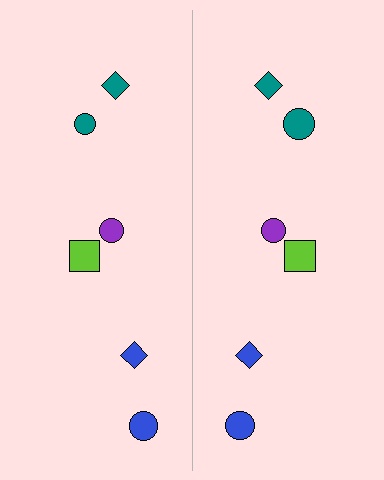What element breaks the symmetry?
The teal circle on the right side has a different size than its mirror counterpart.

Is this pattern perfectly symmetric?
No, the pattern is not perfectly symmetric. The teal circle on the right side has a different size than its mirror counterpart.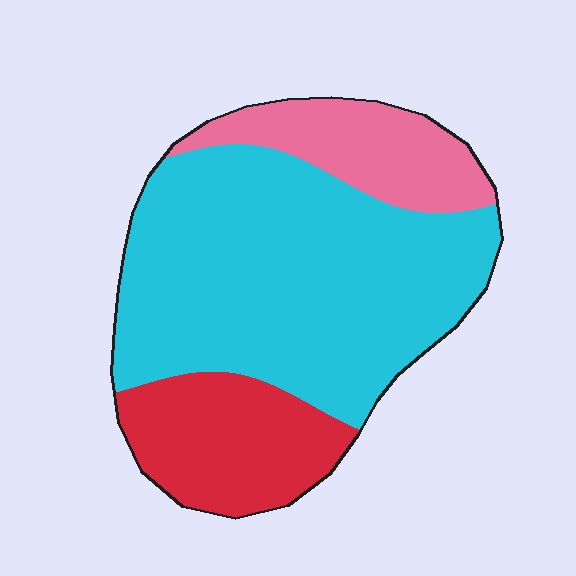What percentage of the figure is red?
Red covers about 20% of the figure.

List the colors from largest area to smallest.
From largest to smallest: cyan, red, pink.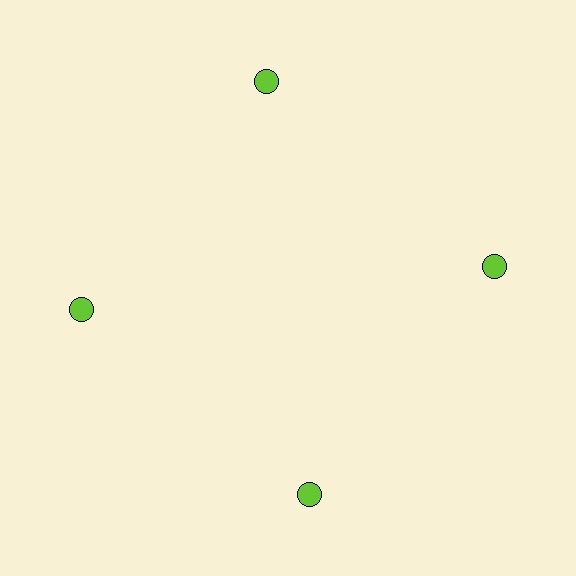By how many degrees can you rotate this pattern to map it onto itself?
The pattern maps onto itself every 90 degrees of rotation.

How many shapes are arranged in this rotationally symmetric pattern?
There are 4 shapes, arranged in 4 groups of 1.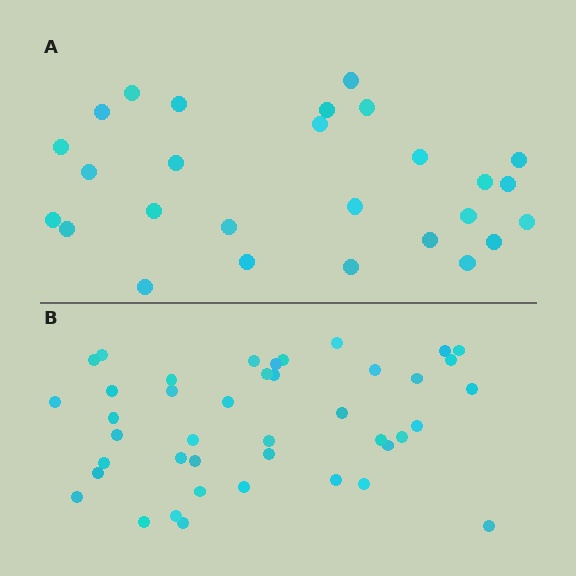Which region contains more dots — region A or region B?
Region B (the bottom region) has more dots.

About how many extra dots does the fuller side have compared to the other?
Region B has approximately 15 more dots than region A.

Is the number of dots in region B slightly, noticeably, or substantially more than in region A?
Region B has substantially more. The ratio is roughly 1.6 to 1.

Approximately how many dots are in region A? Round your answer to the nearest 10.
About 30 dots. (The exact count is 27, which rounds to 30.)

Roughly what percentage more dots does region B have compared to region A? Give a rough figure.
About 55% more.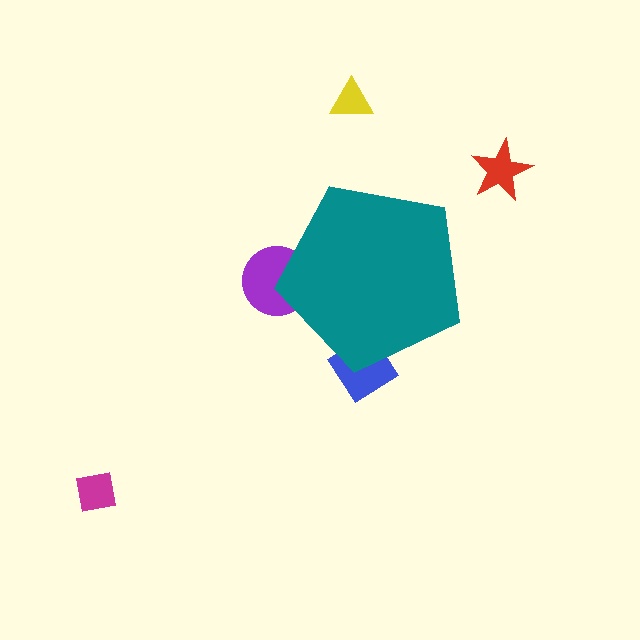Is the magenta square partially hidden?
No, the magenta square is fully visible.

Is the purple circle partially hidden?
Yes, the purple circle is partially hidden behind the teal pentagon.